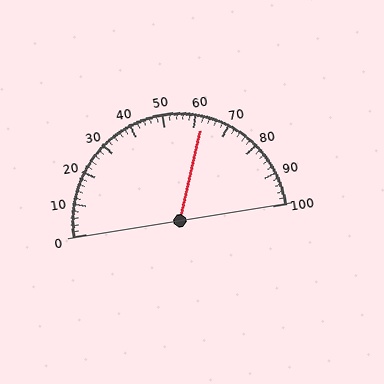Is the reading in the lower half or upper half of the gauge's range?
The reading is in the upper half of the range (0 to 100).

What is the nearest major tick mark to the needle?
The nearest major tick mark is 60.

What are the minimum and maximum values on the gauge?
The gauge ranges from 0 to 100.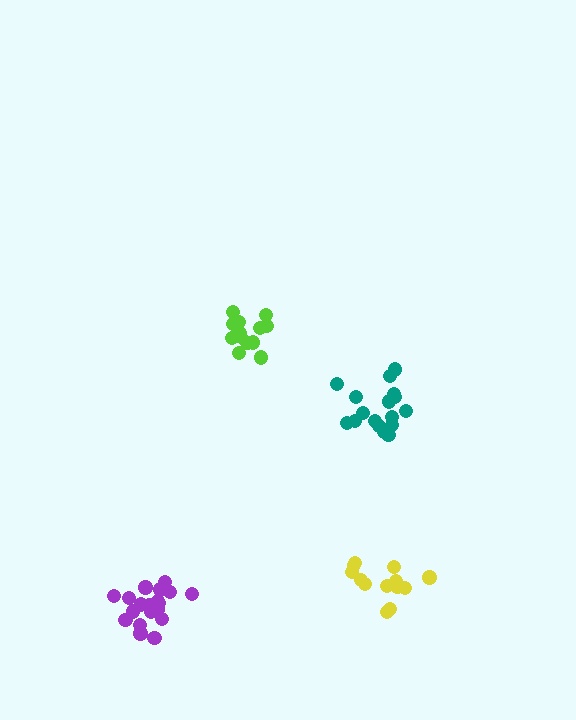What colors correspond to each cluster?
The clusters are colored: yellow, teal, lime, purple.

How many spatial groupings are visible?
There are 4 spatial groupings.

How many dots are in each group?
Group 1: 13 dots, Group 2: 17 dots, Group 3: 13 dots, Group 4: 19 dots (62 total).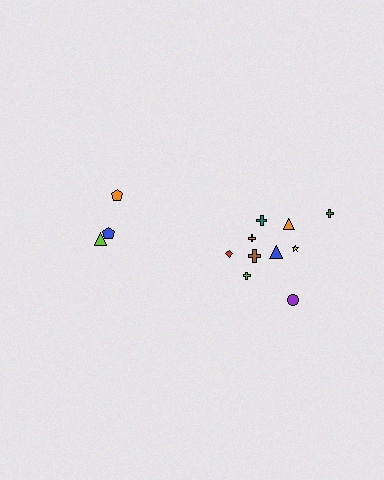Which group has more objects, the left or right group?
The right group.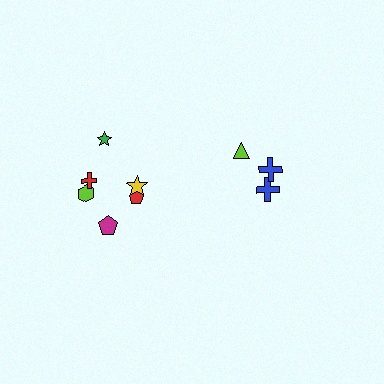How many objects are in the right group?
There are 3 objects.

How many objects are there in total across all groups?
There are 9 objects.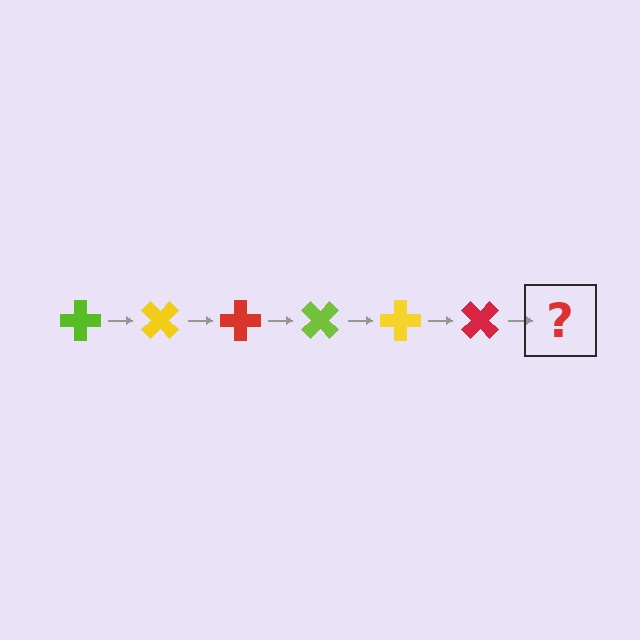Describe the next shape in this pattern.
It should be a lime cross, rotated 270 degrees from the start.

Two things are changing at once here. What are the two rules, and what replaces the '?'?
The two rules are that it rotates 45 degrees each step and the color cycles through lime, yellow, and red. The '?' should be a lime cross, rotated 270 degrees from the start.